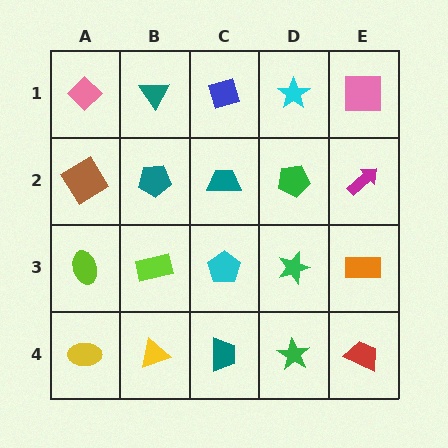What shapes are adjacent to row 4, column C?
A cyan pentagon (row 3, column C), a yellow triangle (row 4, column B), a green star (row 4, column D).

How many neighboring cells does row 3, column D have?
4.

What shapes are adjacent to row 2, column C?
A blue diamond (row 1, column C), a cyan pentagon (row 3, column C), a teal pentagon (row 2, column B), a green pentagon (row 2, column D).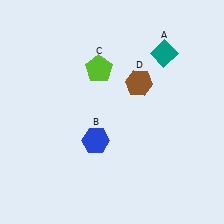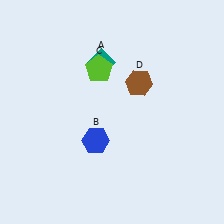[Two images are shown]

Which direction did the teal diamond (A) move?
The teal diamond (A) moved left.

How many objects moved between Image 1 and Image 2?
1 object moved between the two images.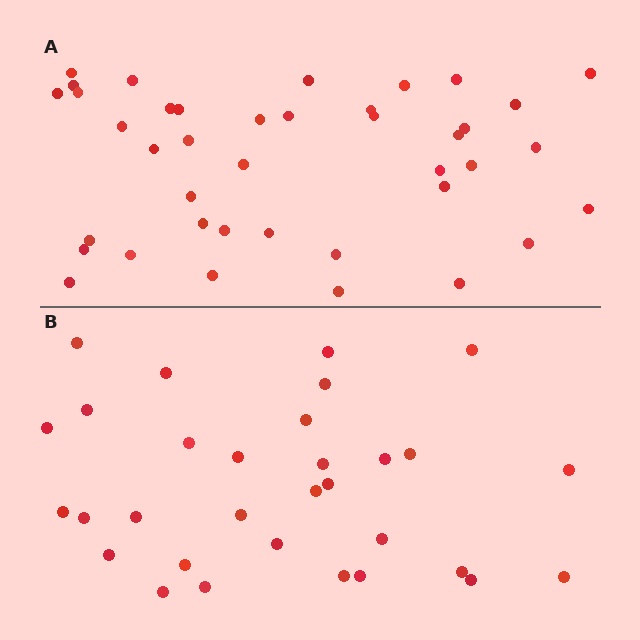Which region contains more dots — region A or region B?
Region A (the top region) has more dots.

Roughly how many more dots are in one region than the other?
Region A has roughly 8 or so more dots than region B.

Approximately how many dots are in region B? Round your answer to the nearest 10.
About 30 dots. (The exact count is 31, which rounds to 30.)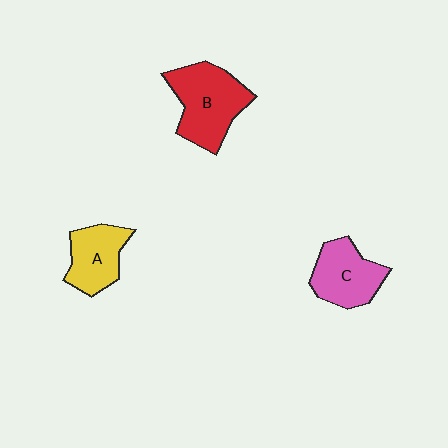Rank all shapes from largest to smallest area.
From largest to smallest: B (red), C (pink), A (yellow).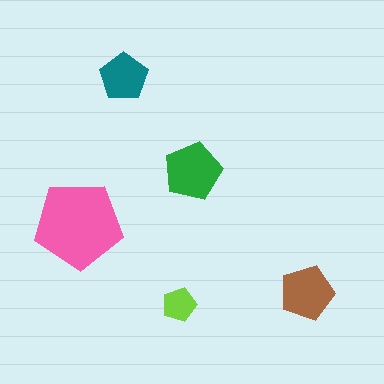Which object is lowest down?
The lime pentagon is bottommost.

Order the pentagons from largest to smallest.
the pink one, the green one, the brown one, the teal one, the lime one.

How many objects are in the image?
There are 5 objects in the image.